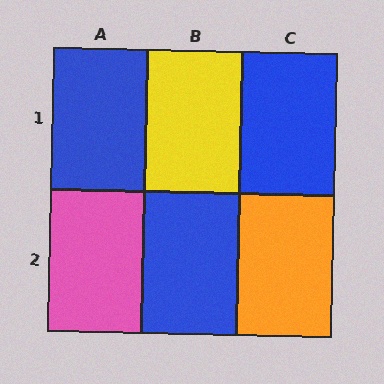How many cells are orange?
1 cell is orange.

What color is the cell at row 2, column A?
Pink.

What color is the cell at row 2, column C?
Orange.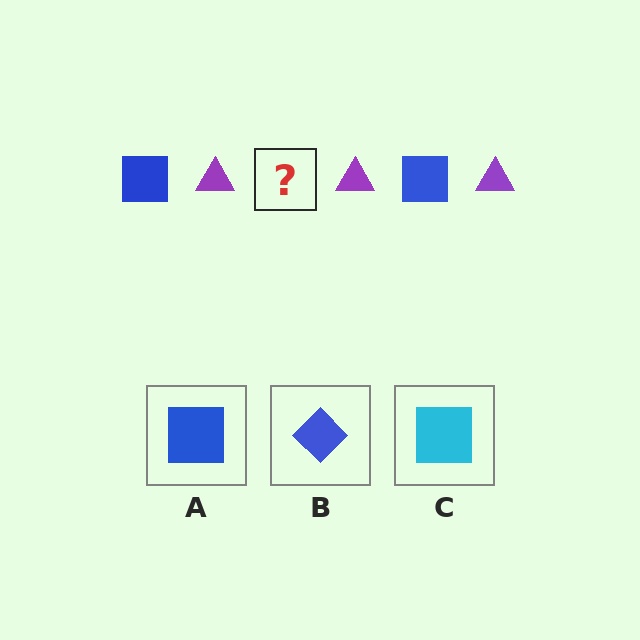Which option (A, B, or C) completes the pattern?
A.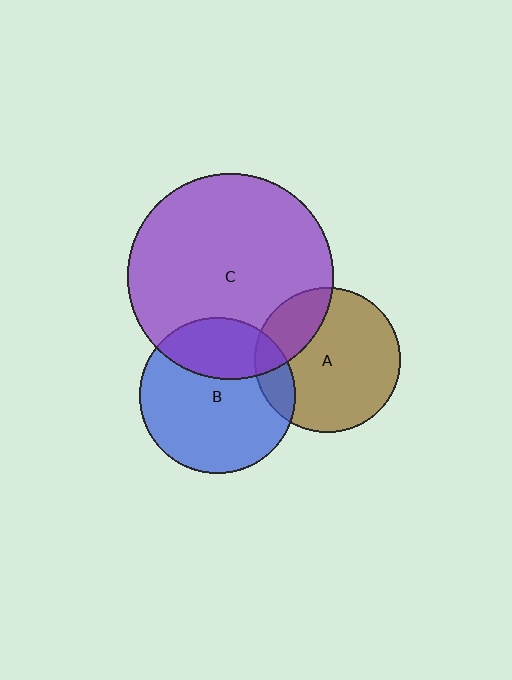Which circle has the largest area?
Circle C (purple).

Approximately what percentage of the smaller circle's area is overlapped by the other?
Approximately 25%.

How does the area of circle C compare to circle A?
Approximately 2.0 times.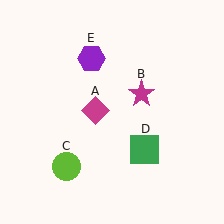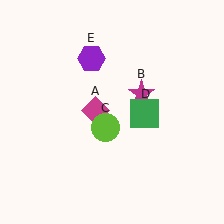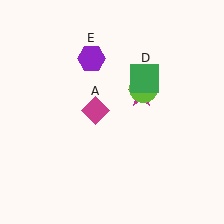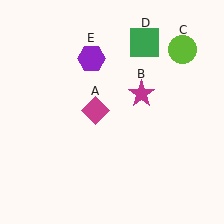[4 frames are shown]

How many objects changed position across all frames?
2 objects changed position: lime circle (object C), green square (object D).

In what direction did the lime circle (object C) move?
The lime circle (object C) moved up and to the right.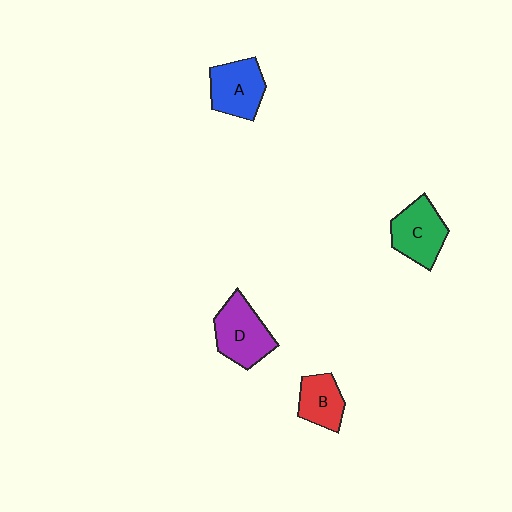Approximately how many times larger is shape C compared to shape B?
Approximately 1.3 times.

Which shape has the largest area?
Shape D (purple).